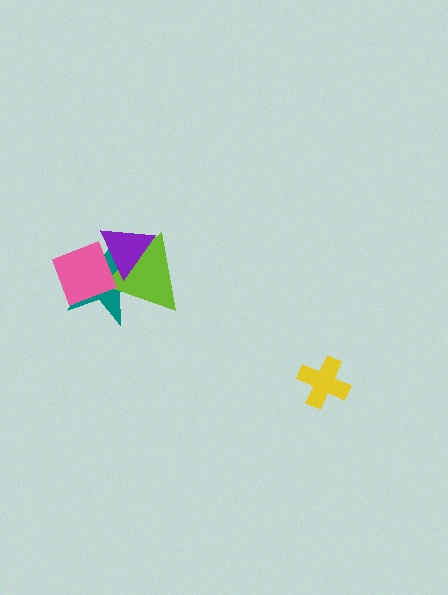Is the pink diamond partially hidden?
No, no other shape covers it.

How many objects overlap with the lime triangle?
3 objects overlap with the lime triangle.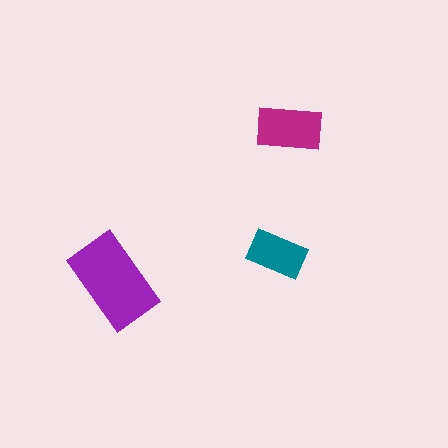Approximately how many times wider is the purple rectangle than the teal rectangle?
About 1.5 times wider.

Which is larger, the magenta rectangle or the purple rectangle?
The purple one.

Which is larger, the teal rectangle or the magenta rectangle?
The magenta one.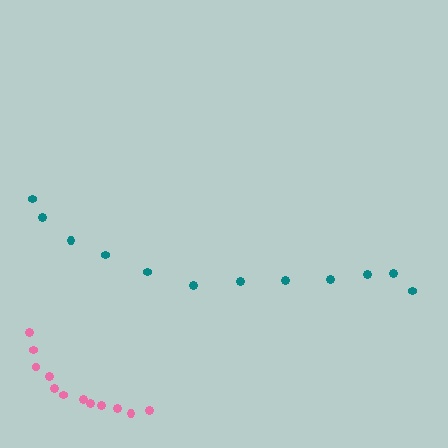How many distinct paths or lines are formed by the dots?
There are 2 distinct paths.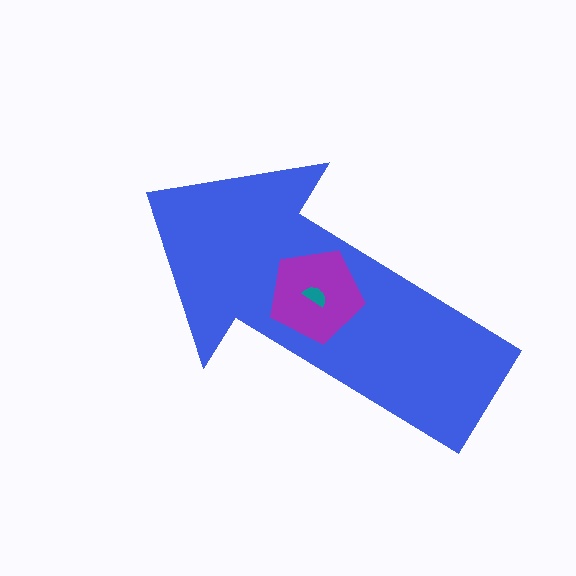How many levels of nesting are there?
3.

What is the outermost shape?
The blue arrow.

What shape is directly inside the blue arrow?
The purple pentagon.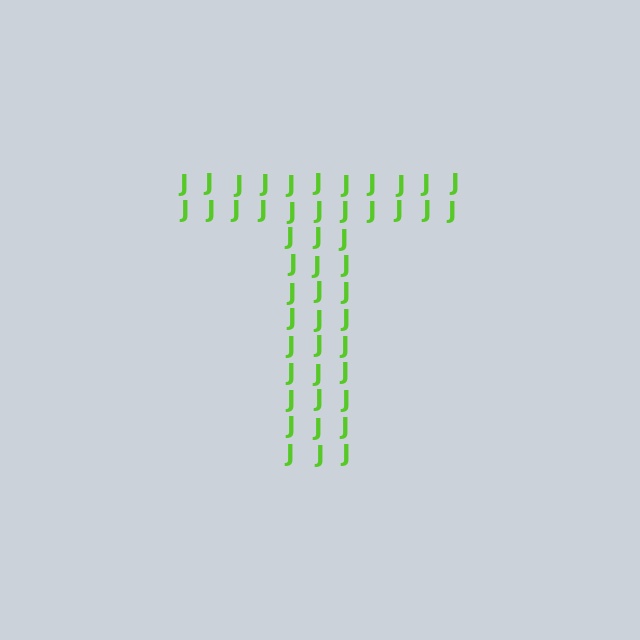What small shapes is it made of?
It is made of small letter J's.